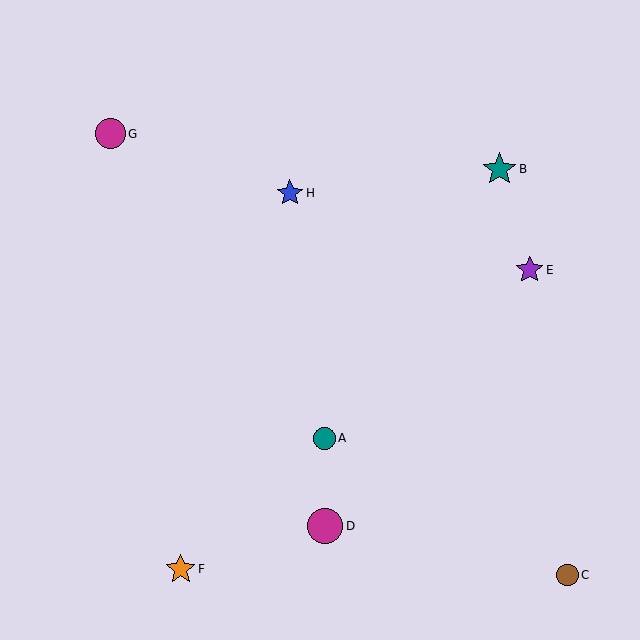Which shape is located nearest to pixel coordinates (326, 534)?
The magenta circle (labeled D) at (325, 526) is nearest to that location.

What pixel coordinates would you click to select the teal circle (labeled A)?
Click at (325, 438) to select the teal circle A.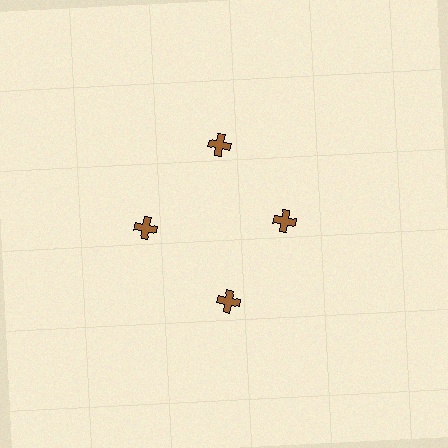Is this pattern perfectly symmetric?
No. The 4 brown crosses are arranged in a ring, but one element near the 3 o'clock position is pulled inward toward the center, breaking the 4-fold rotational symmetry.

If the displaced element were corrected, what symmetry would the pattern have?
It would have 4-fold rotational symmetry — the pattern would map onto itself every 90 degrees.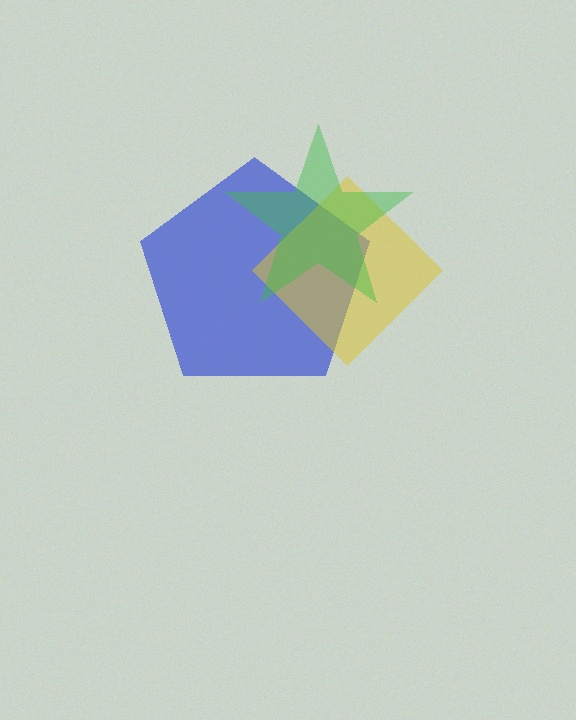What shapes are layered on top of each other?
The layered shapes are: a blue pentagon, a yellow diamond, a green star.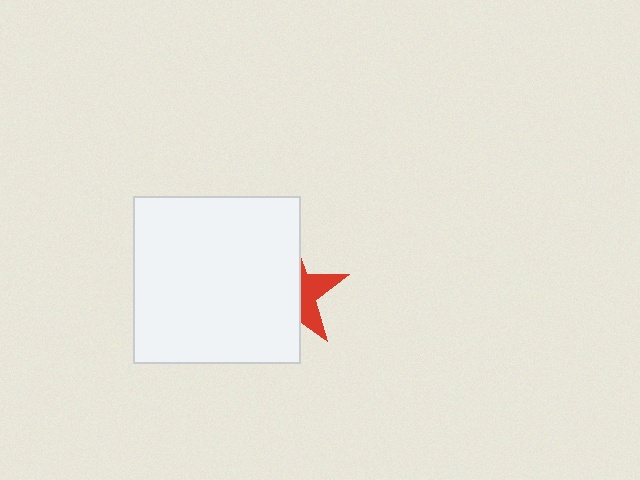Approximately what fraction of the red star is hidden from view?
Roughly 65% of the red star is hidden behind the white square.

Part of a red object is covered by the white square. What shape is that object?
It is a star.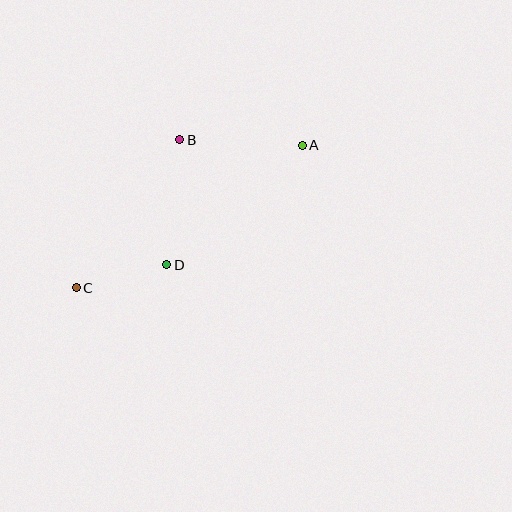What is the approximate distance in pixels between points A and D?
The distance between A and D is approximately 181 pixels.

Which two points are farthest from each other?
Points A and C are farthest from each other.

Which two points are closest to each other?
Points C and D are closest to each other.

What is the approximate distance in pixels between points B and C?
The distance between B and C is approximately 181 pixels.